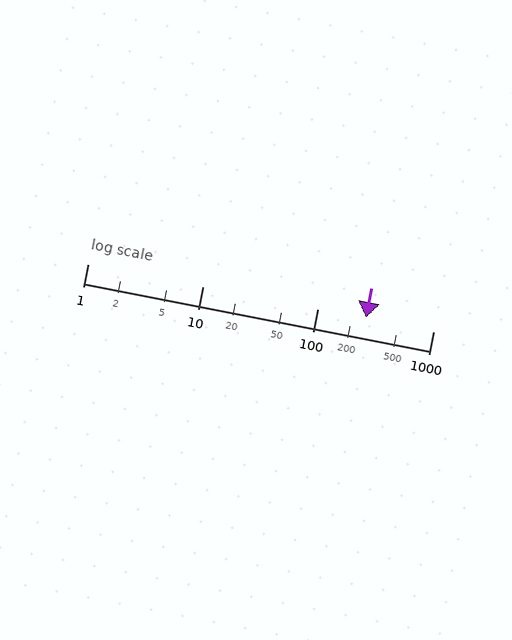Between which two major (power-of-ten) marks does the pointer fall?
The pointer is between 100 and 1000.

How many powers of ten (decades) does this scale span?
The scale spans 3 decades, from 1 to 1000.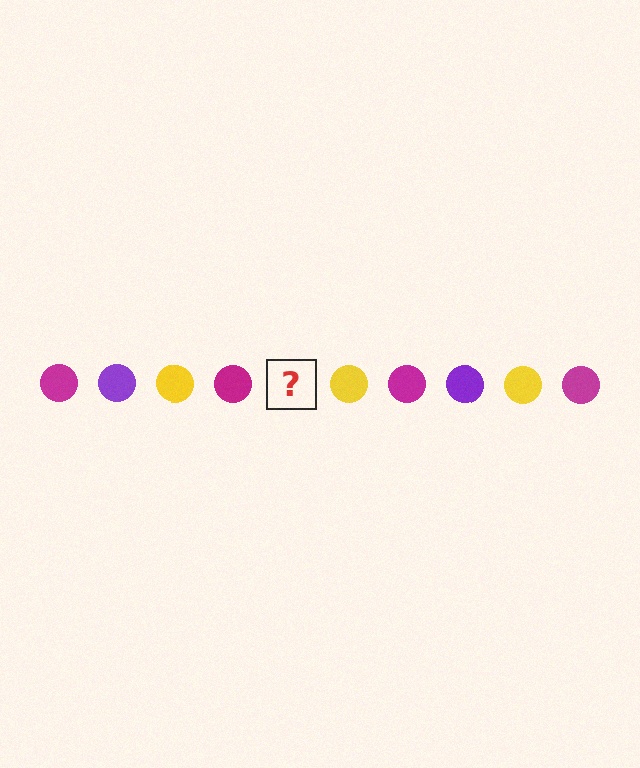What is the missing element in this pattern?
The missing element is a purple circle.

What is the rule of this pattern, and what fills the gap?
The rule is that the pattern cycles through magenta, purple, yellow circles. The gap should be filled with a purple circle.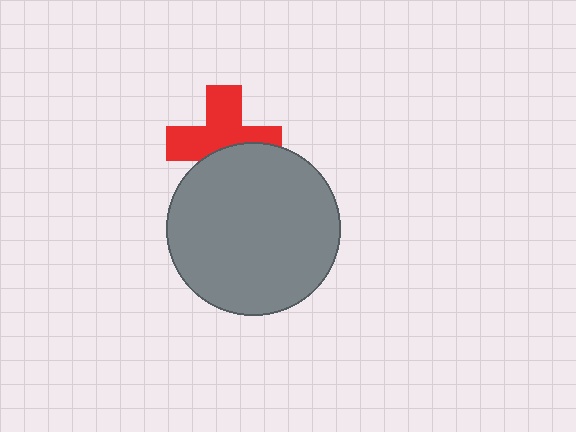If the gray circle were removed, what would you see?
You would see the complete red cross.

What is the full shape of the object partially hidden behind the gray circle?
The partially hidden object is a red cross.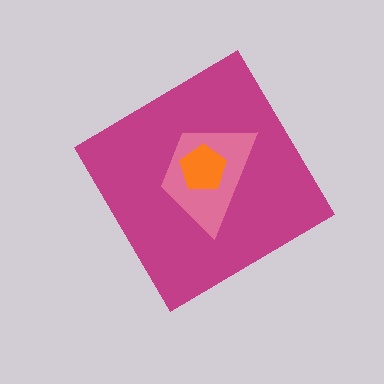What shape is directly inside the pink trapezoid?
The orange pentagon.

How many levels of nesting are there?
3.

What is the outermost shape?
The magenta diamond.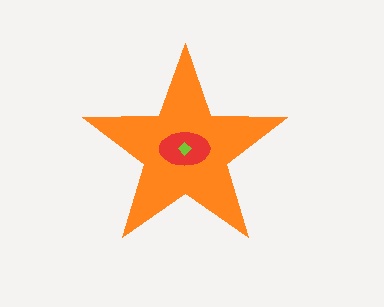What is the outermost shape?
The orange star.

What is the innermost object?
The lime diamond.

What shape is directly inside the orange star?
The red ellipse.